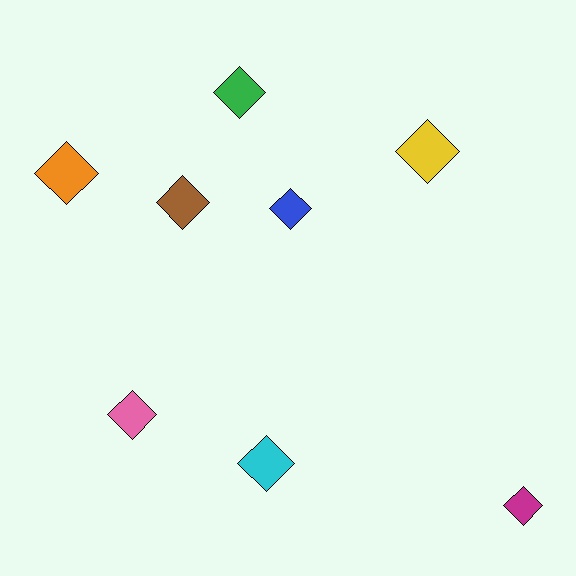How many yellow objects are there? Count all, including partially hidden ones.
There is 1 yellow object.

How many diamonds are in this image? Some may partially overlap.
There are 8 diamonds.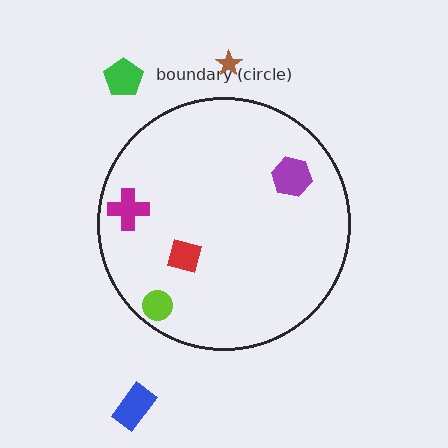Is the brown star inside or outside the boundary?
Outside.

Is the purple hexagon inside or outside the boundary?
Inside.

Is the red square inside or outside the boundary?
Inside.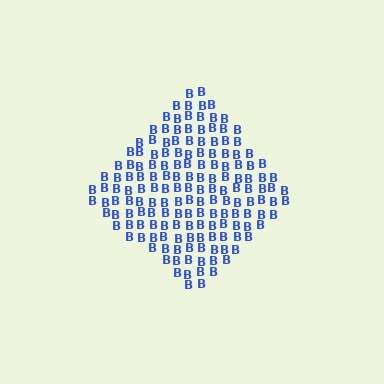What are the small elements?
The small elements are letter B's.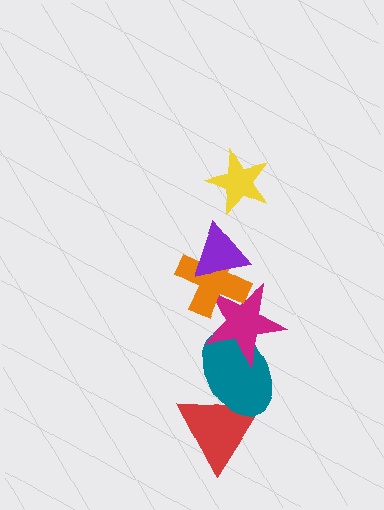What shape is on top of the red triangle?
The teal ellipse is on top of the red triangle.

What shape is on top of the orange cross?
The purple triangle is on top of the orange cross.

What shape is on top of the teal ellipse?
The magenta star is on top of the teal ellipse.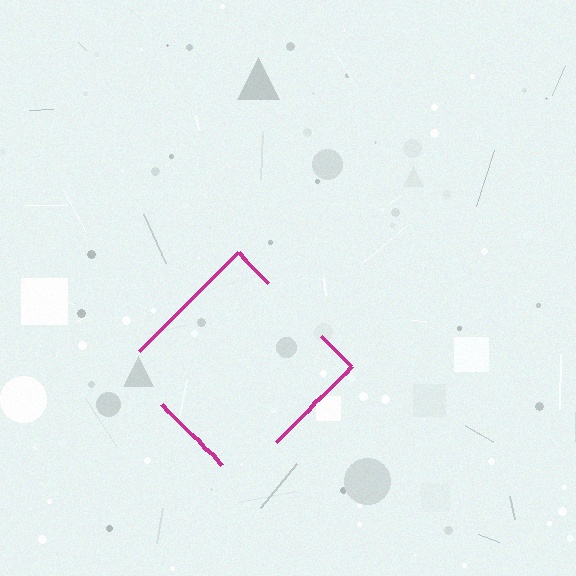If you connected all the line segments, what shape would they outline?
They would outline a diamond.